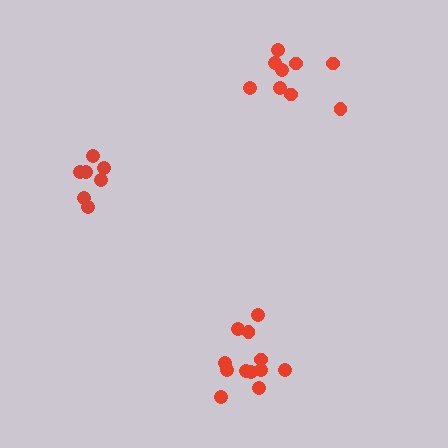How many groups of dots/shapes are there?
There are 3 groups.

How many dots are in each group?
Group 1: 9 dots, Group 2: 7 dots, Group 3: 12 dots (28 total).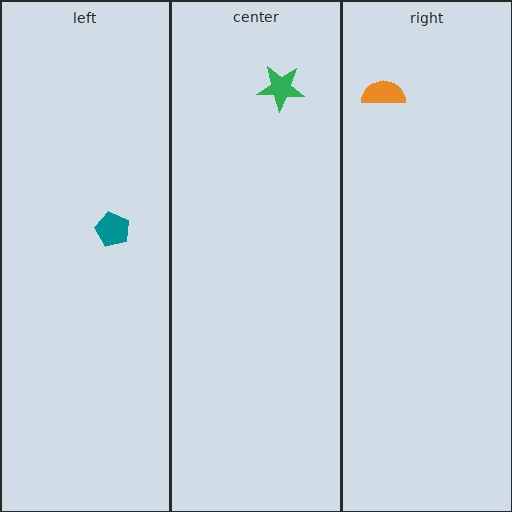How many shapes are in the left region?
1.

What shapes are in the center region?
The green star.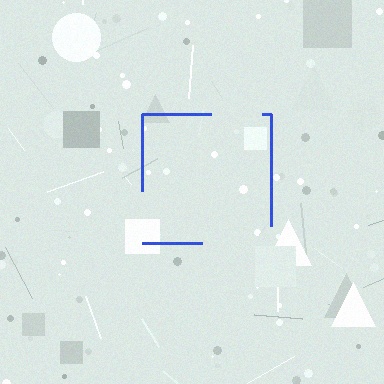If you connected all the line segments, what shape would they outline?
They would outline a square.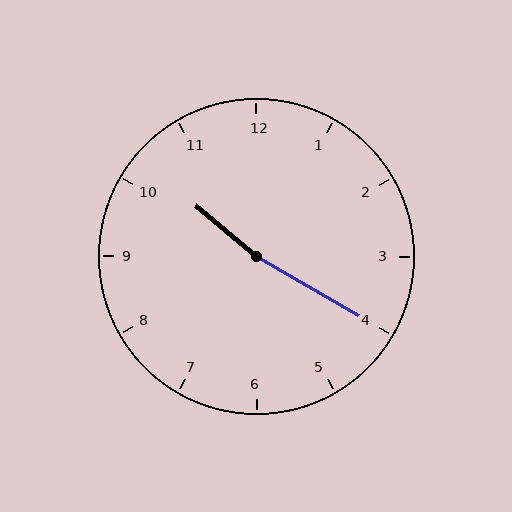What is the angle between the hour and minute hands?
Approximately 170 degrees.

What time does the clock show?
10:20.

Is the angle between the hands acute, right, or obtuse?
It is obtuse.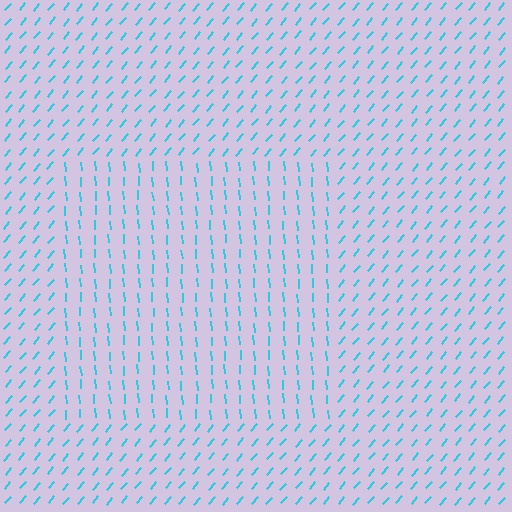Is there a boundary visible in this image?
Yes, there is a texture boundary formed by a change in line orientation.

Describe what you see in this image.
The image is filled with small cyan line segments. A rectangle region in the image has lines oriented differently from the surrounding lines, creating a visible texture boundary.